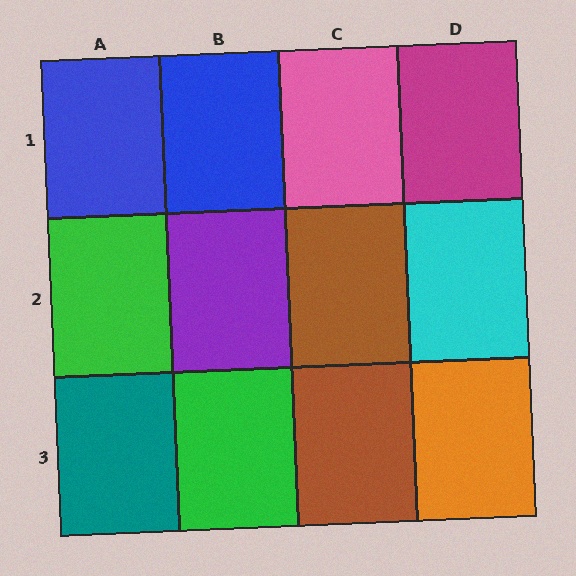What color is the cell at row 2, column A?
Green.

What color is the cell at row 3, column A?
Teal.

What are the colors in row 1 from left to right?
Blue, blue, pink, magenta.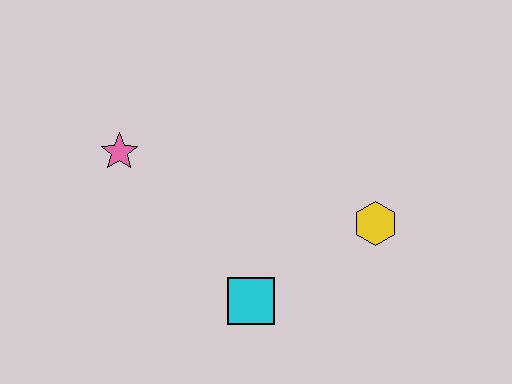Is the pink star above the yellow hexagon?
Yes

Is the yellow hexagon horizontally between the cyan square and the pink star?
No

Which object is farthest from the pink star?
The yellow hexagon is farthest from the pink star.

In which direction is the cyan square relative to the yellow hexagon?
The cyan square is to the left of the yellow hexagon.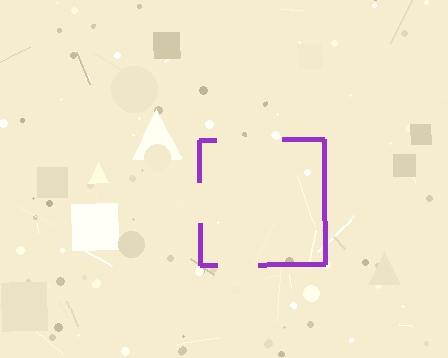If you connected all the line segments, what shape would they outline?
They would outline a square.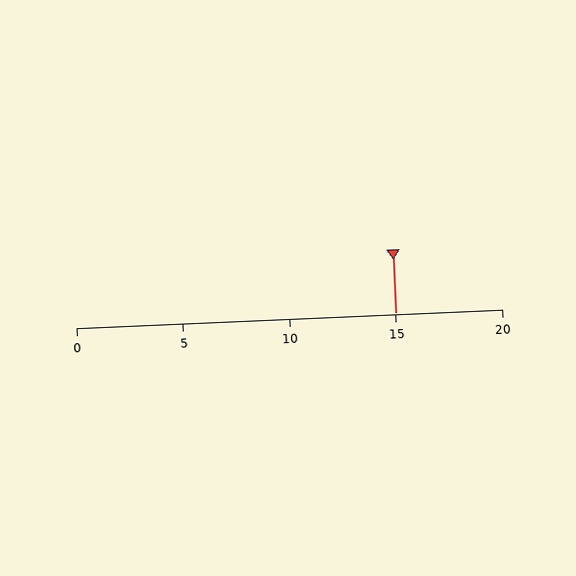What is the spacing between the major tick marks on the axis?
The major ticks are spaced 5 apart.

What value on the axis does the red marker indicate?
The marker indicates approximately 15.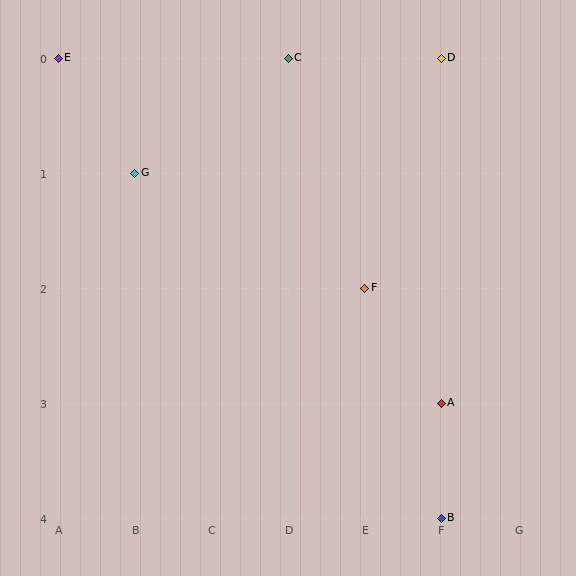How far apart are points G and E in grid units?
Points G and E are 1 column and 1 row apart (about 1.4 grid units diagonally).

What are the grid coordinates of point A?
Point A is at grid coordinates (F, 3).